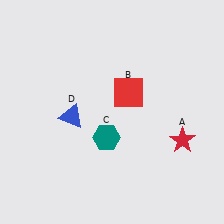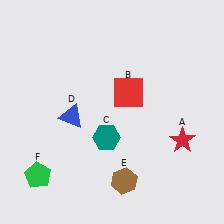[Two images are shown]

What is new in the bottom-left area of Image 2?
A green pentagon (F) was added in the bottom-left area of Image 2.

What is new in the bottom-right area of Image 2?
A brown hexagon (E) was added in the bottom-right area of Image 2.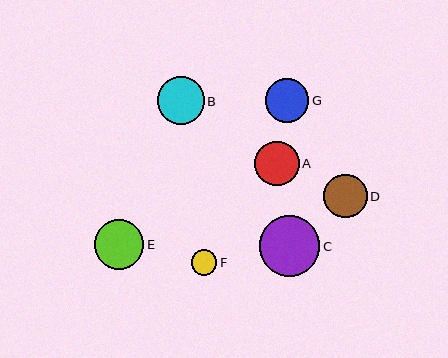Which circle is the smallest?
Circle F is the smallest with a size of approximately 26 pixels.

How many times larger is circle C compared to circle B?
Circle C is approximately 1.3 times the size of circle B.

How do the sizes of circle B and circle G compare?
Circle B and circle G are approximately the same size.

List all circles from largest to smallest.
From largest to smallest: C, E, B, A, G, D, F.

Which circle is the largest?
Circle C is the largest with a size of approximately 61 pixels.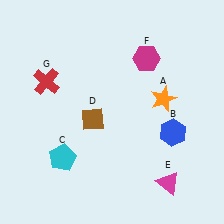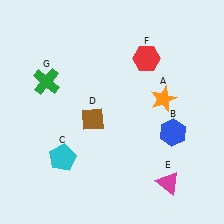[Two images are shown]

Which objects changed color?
F changed from magenta to red. G changed from red to green.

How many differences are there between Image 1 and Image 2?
There are 2 differences between the two images.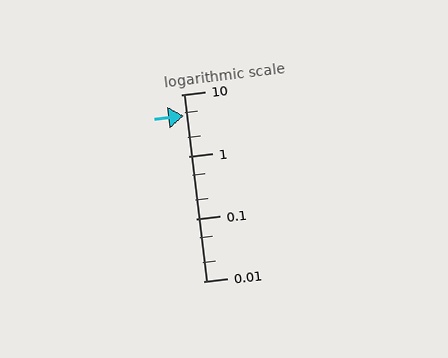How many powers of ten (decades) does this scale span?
The scale spans 3 decades, from 0.01 to 10.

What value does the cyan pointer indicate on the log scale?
The pointer indicates approximately 4.6.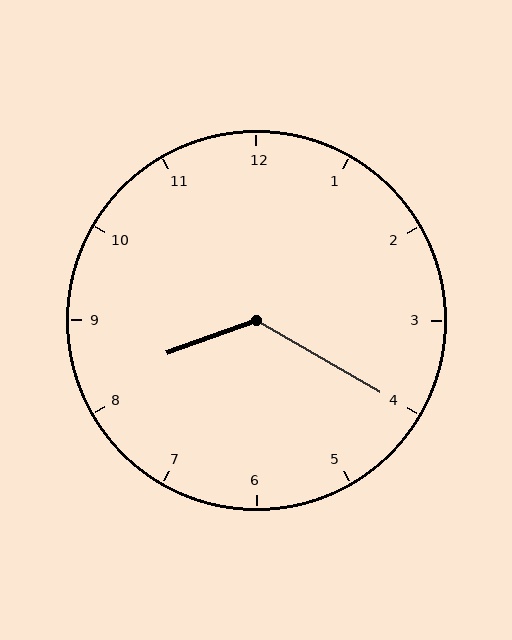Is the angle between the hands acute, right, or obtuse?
It is obtuse.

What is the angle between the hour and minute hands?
Approximately 130 degrees.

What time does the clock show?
8:20.